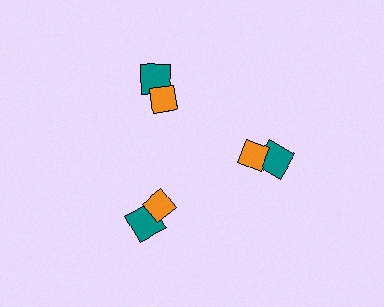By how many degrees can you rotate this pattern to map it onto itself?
The pattern maps onto itself every 120 degrees of rotation.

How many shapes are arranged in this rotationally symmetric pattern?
There are 6 shapes, arranged in 3 groups of 2.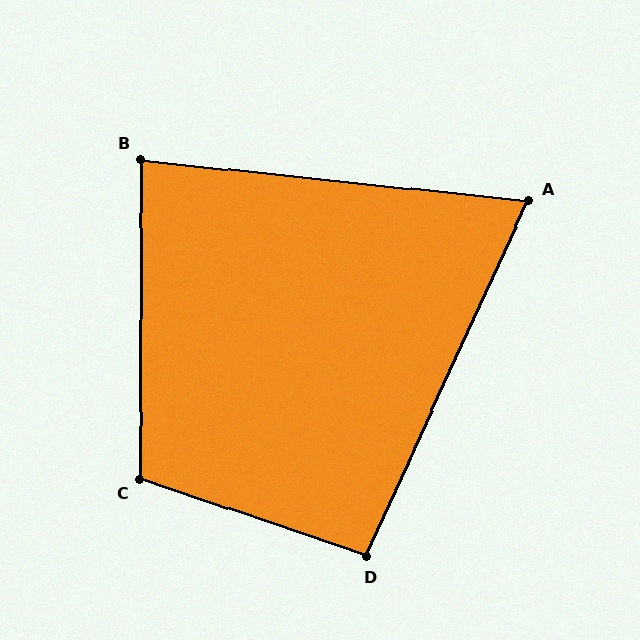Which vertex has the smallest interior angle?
A, at approximately 72 degrees.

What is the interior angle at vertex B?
Approximately 84 degrees (acute).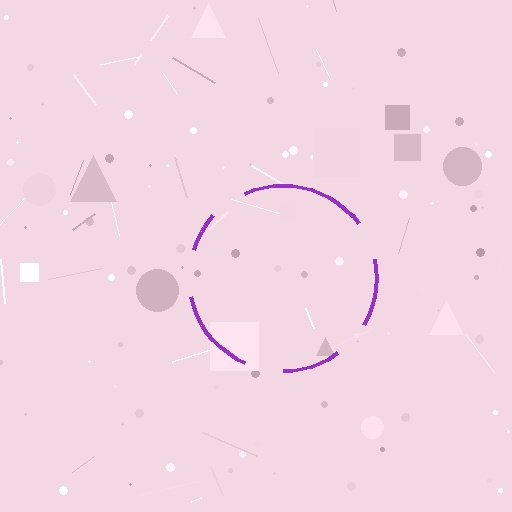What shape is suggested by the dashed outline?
The dashed outline suggests a circle.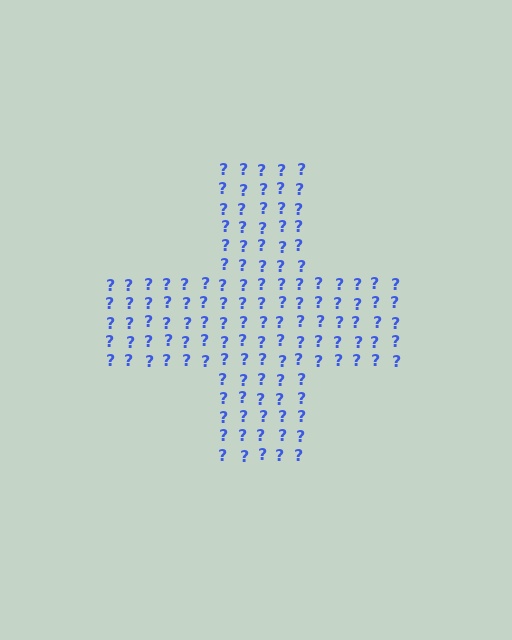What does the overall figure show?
The overall figure shows a cross.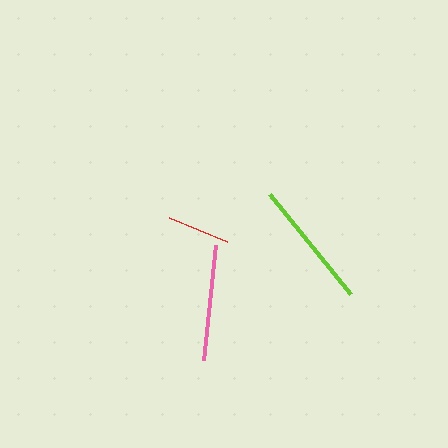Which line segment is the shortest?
The red line is the shortest at approximately 62 pixels.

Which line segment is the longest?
The lime line is the longest at approximately 128 pixels.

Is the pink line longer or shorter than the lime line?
The lime line is longer than the pink line.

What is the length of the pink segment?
The pink segment is approximately 116 pixels long.